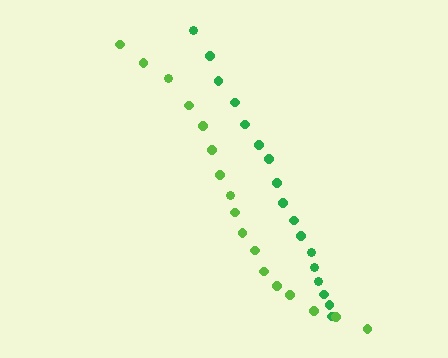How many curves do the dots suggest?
There are 2 distinct paths.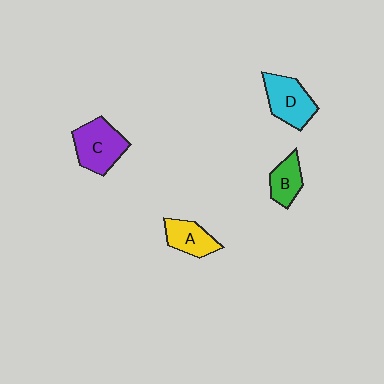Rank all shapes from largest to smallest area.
From largest to smallest: C (purple), D (cyan), A (yellow), B (green).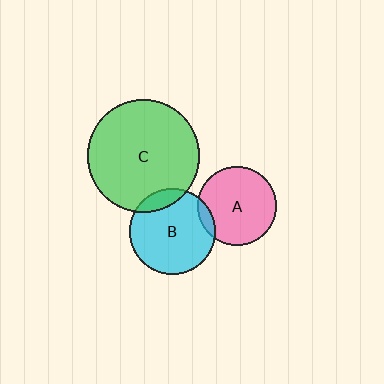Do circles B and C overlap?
Yes.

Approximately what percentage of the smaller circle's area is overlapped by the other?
Approximately 15%.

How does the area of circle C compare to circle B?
Approximately 1.7 times.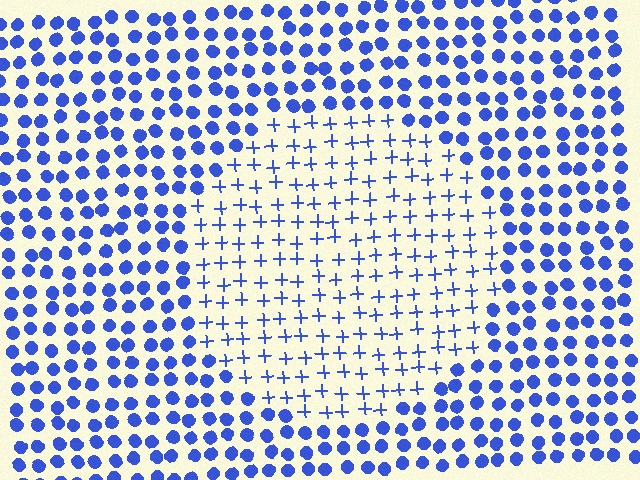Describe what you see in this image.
The image is filled with small blue elements arranged in a uniform grid. A circle-shaped region contains plus signs, while the surrounding area contains circles. The boundary is defined purely by the change in element shape.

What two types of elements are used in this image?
The image uses plus signs inside the circle region and circles outside it.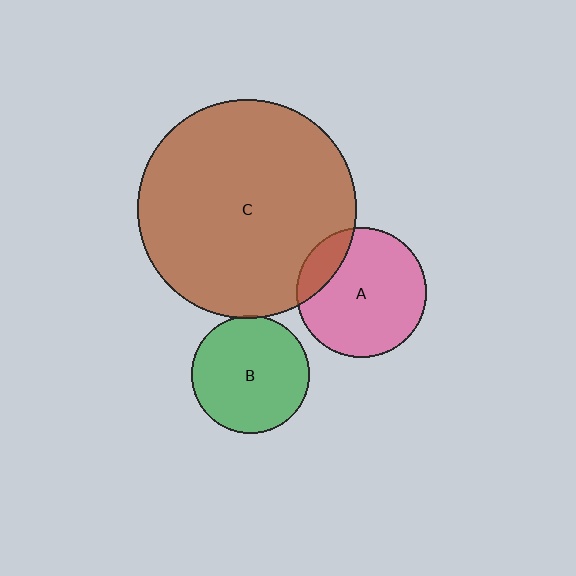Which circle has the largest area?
Circle C (brown).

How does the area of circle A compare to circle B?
Approximately 1.2 times.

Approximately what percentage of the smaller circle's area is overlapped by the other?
Approximately 15%.